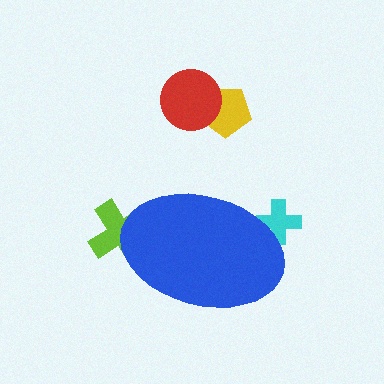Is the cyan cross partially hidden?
Yes, the cyan cross is partially hidden behind the blue ellipse.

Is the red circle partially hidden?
No, the red circle is fully visible.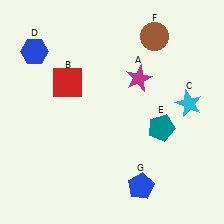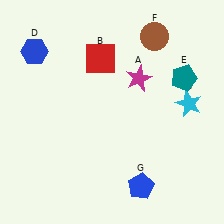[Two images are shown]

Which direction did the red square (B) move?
The red square (B) moved right.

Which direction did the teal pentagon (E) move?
The teal pentagon (E) moved up.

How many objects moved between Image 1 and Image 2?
2 objects moved between the two images.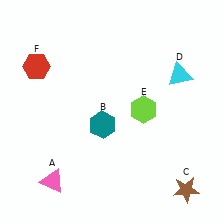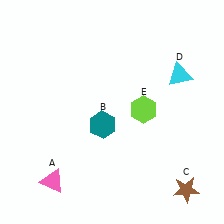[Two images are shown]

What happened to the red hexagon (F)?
The red hexagon (F) was removed in Image 2. It was in the top-left area of Image 1.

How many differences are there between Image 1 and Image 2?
There is 1 difference between the two images.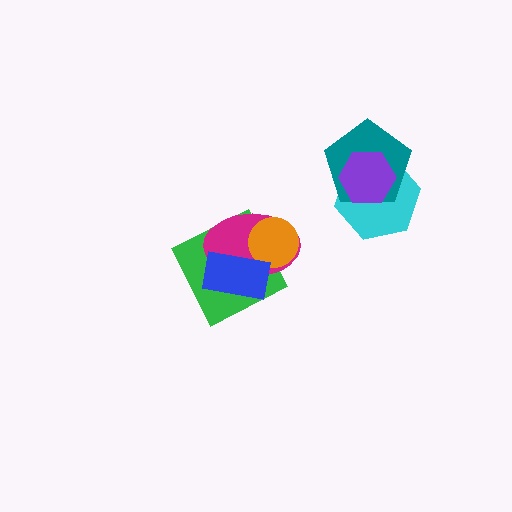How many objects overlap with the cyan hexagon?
2 objects overlap with the cyan hexagon.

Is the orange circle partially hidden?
Yes, it is partially covered by another shape.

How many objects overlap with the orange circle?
3 objects overlap with the orange circle.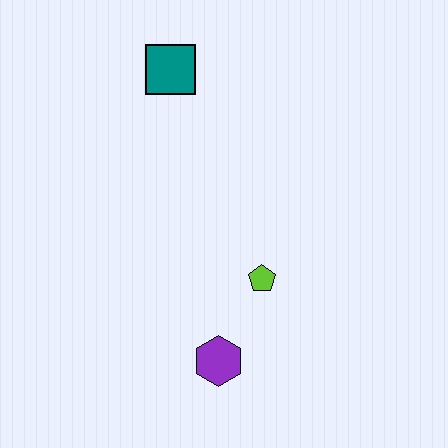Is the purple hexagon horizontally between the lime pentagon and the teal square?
Yes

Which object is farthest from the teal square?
The purple hexagon is farthest from the teal square.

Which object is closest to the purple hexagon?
The lime pentagon is closest to the purple hexagon.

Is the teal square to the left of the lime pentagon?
Yes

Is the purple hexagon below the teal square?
Yes